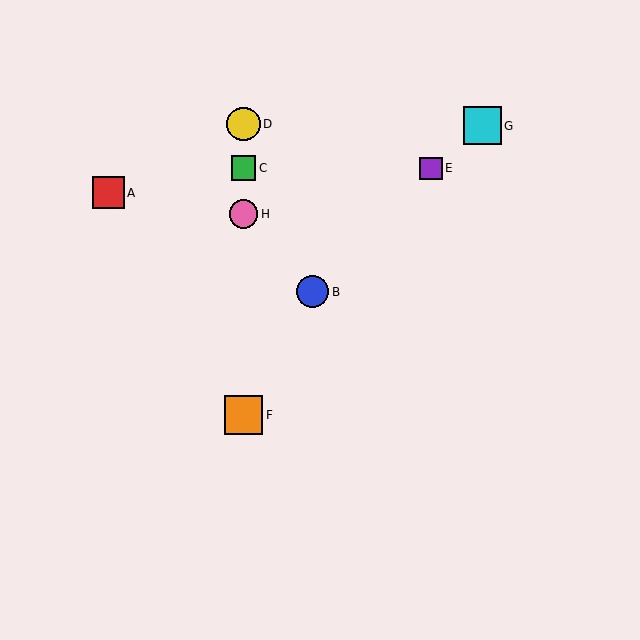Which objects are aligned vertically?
Objects C, D, F, H are aligned vertically.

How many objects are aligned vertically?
4 objects (C, D, F, H) are aligned vertically.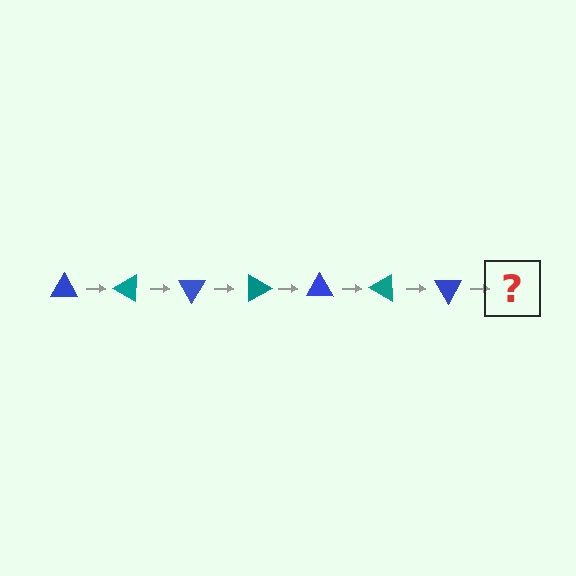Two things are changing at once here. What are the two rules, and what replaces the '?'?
The two rules are that it rotates 30 degrees each step and the color cycles through blue and teal. The '?' should be a teal triangle, rotated 210 degrees from the start.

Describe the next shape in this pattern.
It should be a teal triangle, rotated 210 degrees from the start.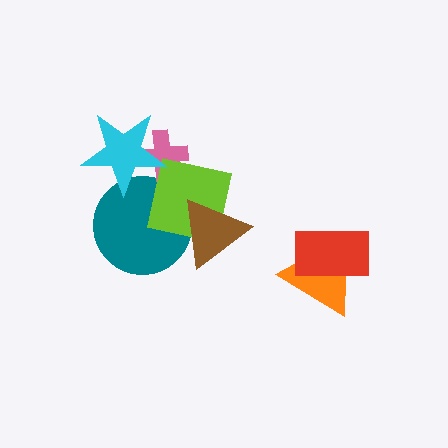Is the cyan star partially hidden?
No, no other shape covers it.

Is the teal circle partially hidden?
Yes, it is partially covered by another shape.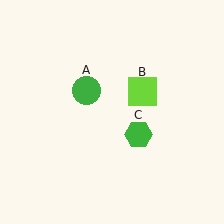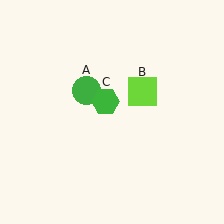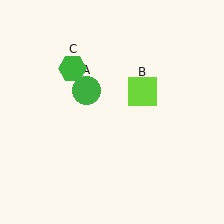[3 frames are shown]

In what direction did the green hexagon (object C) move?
The green hexagon (object C) moved up and to the left.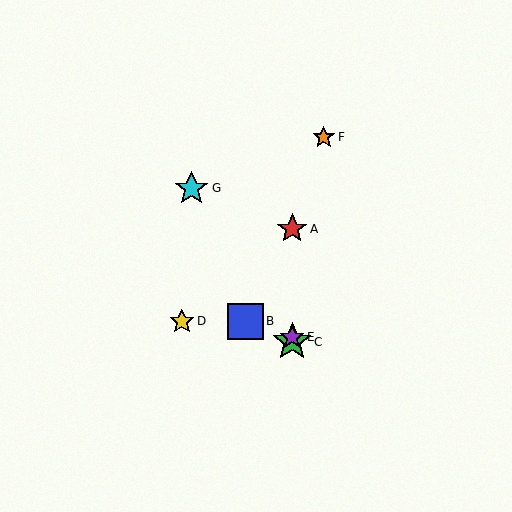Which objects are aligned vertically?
Objects A, C, E are aligned vertically.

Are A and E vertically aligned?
Yes, both are at x≈292.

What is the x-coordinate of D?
Object D is at x≈182.